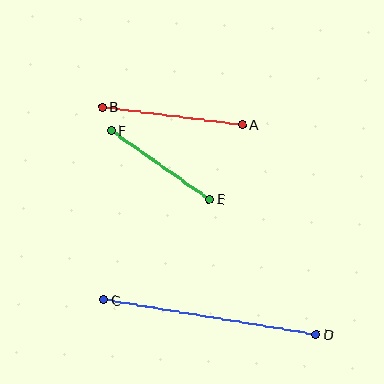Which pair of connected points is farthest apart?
Points C and D are farthest apart.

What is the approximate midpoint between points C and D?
The midpoint is at approximately (210, 317) pixels.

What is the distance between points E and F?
The distance is approximately 120 pixels.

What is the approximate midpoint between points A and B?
The midpoint is at approximately (172, 116) pixels.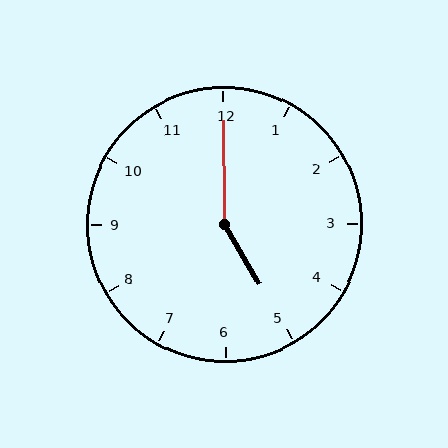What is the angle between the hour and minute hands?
Approximately 150 degrees.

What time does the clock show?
5:00.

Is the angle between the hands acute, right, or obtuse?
It is obtuse.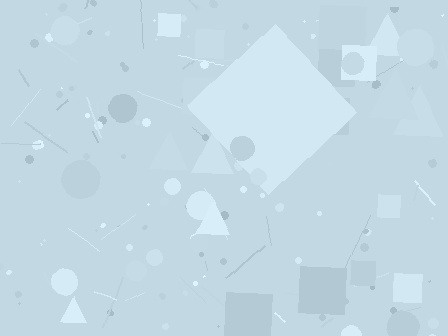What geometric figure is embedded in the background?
A diamond is embedded in the background.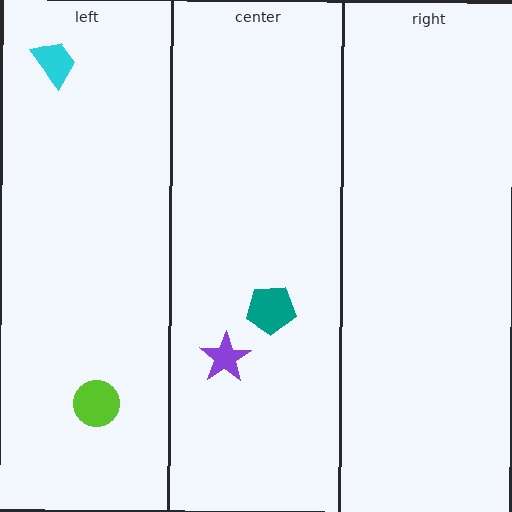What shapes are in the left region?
The lime circle, the cyan trapezoid.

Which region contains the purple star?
The center region.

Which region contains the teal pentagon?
The center region.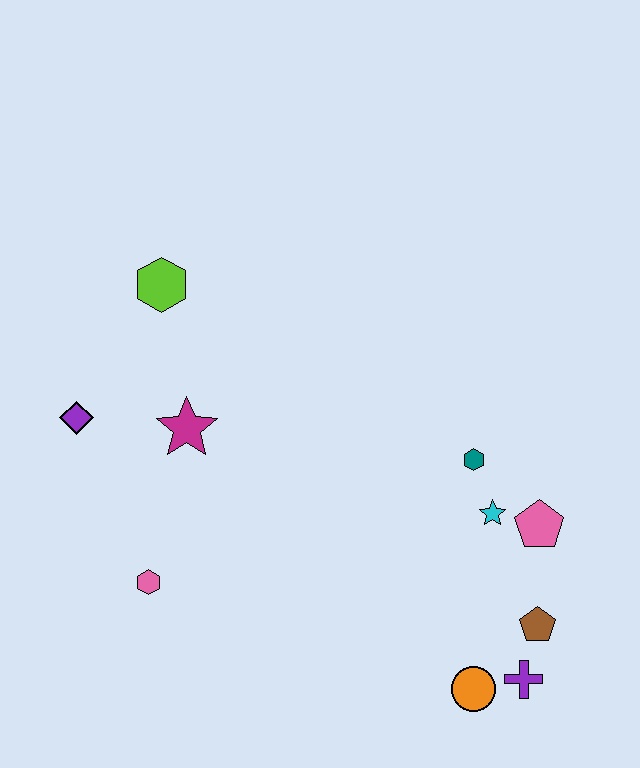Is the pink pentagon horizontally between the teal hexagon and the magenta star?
No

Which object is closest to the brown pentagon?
The purple cross is closest to the brown pentagon.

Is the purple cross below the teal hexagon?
Yes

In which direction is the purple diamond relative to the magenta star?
The purple diamond is to the left of the magenta star.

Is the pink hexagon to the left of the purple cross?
Yes